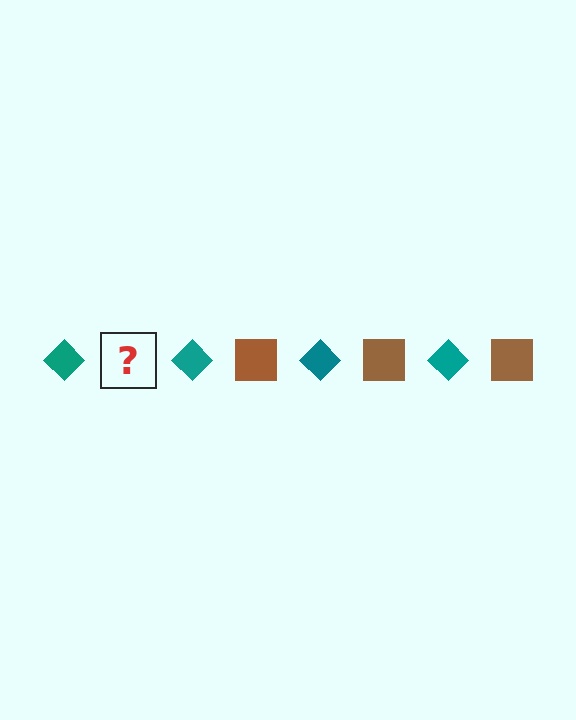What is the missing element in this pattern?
The missing element is a brown square.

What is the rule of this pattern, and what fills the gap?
The rule is that the pattern alternates between teal diamond and brown square. The gap should be filled with a brown square.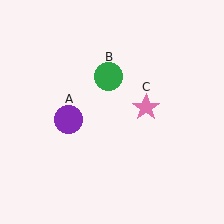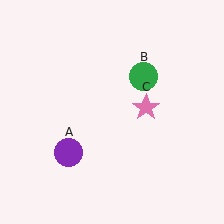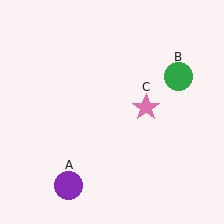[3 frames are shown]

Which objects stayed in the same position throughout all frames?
Pink star (object C) remained stationary.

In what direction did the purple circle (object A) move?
The purple circle (object A) moved down.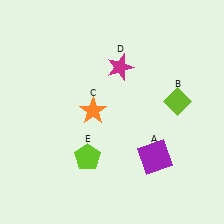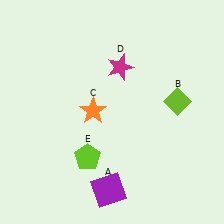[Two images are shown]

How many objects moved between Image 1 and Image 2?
1 object moved between the two images.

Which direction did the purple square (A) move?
The purple square (A) moved left.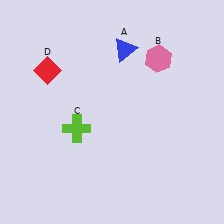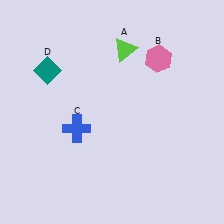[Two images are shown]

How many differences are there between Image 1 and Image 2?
There are 3 differences between the two images.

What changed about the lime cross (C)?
In Image 1, C is lime. In Image 2, it changed to blue.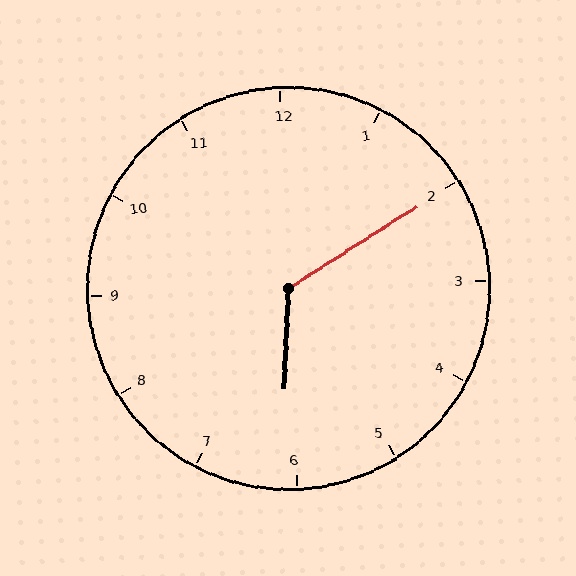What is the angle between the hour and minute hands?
Approximately 125 degrees.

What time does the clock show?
6:10.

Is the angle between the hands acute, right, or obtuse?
It is obtuse.